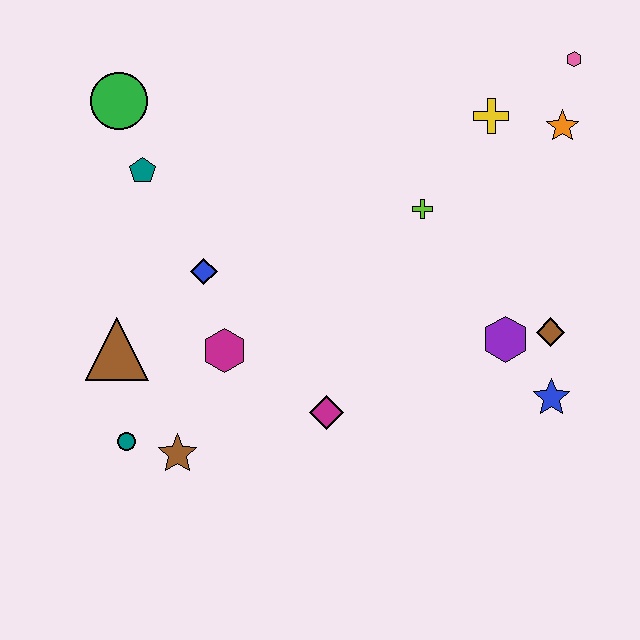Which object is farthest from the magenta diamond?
The pink hexagon is farthest from the magenta diamond.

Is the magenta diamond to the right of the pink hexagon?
No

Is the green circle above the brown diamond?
Yes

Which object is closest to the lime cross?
The yellow cross is closest to the lime cross.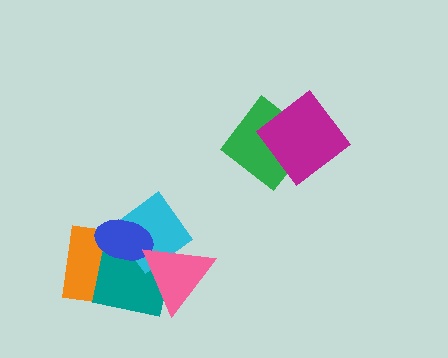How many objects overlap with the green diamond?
1 object overlaps with the green diamond.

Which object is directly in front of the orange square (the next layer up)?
The teal square is directly in front of the orange square.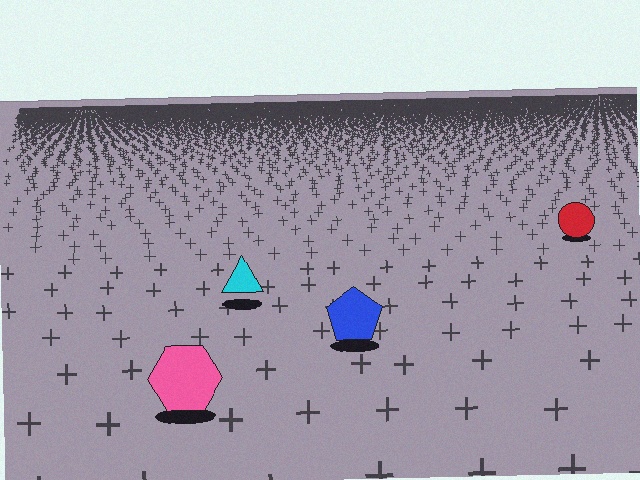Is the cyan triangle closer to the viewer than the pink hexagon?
No. The pink hexagon is closer — you can tell from the texture gradient: the ground texture is coarser near it.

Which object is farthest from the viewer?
The red circle is farthest from the viewer. It appears smaller and the ground texture around it is denser.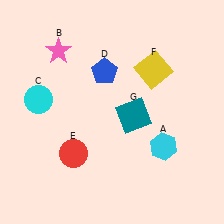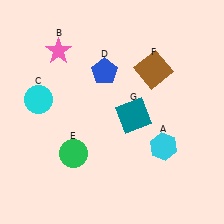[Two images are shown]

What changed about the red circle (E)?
In Image 1, E is red. In Image 2, it changed to green.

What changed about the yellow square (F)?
In Image 1, F is yellow. In Image 2, it changed to brown.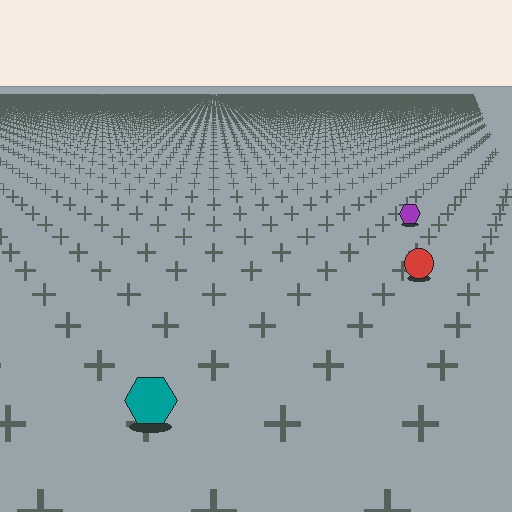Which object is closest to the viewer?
The teal hexagon is closest. The texture marks near it are larger and more spread out.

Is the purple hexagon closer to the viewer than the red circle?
No. The red circle is closer — you can tell from the texture gradient: the ground texture is coarser near it.